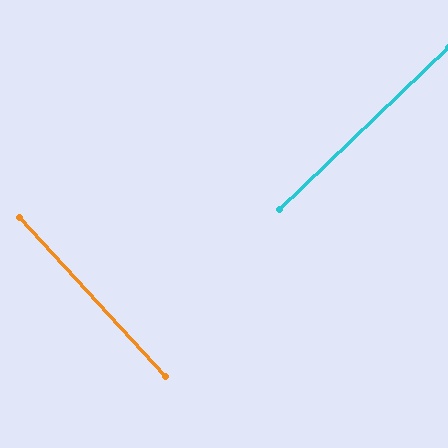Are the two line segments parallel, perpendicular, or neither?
Perpendicular — they meet at approximately 89°.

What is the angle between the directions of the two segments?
Approximately 89 degrees.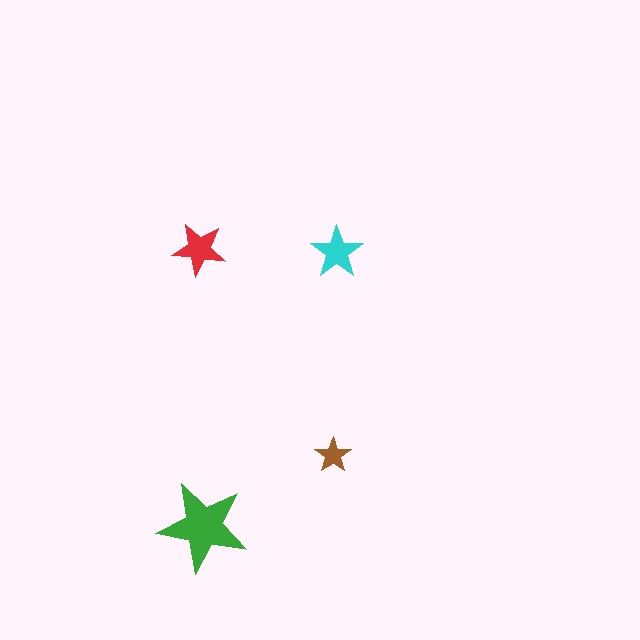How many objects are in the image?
There are 4 objects in the image.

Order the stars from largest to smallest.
the green one, the red one, the cyan one, the brown one.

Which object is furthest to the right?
The cyan star is rightmost.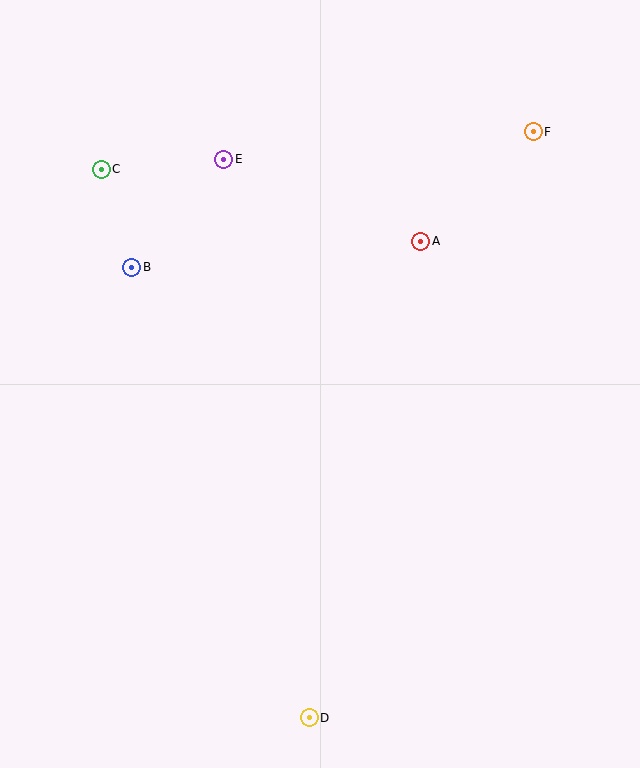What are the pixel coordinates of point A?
Point A is at (421, 241).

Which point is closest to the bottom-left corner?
Point D is closest to the bottom-left corner.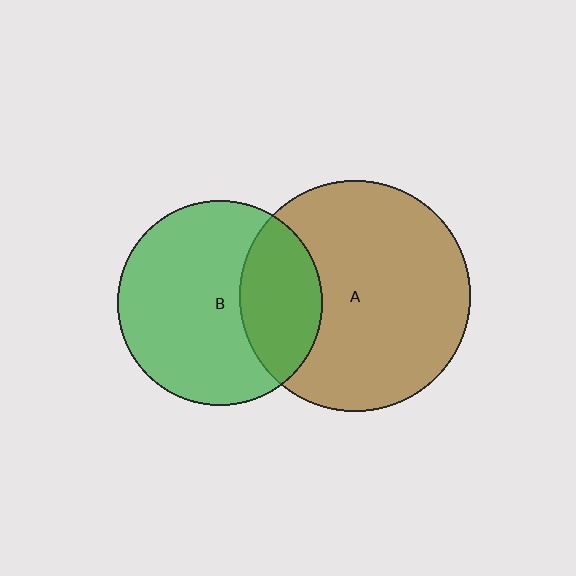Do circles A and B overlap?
Yes.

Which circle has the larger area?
Circle A (brown).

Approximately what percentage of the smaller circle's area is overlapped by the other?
Approximately 30%.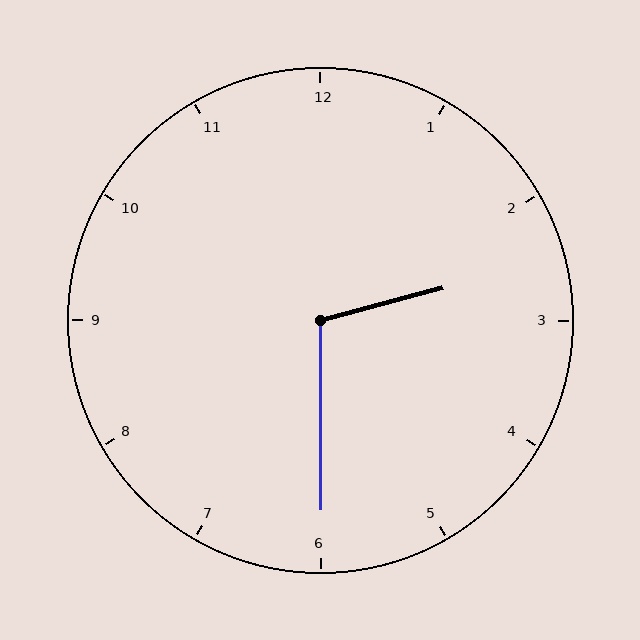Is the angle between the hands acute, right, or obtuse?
It is obtuse.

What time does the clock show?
2:30.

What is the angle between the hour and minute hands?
Approximately 105 degrees.